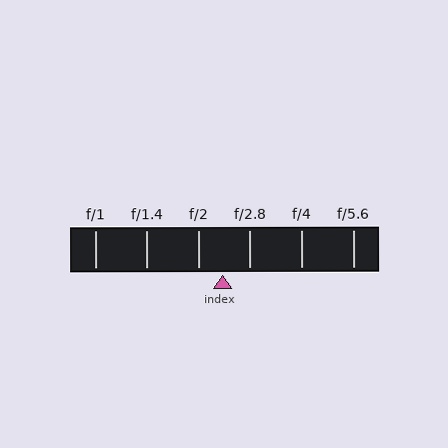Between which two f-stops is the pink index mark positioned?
The index mark is between f/2 and f/2.8.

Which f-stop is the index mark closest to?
The index mark is closest to f/2.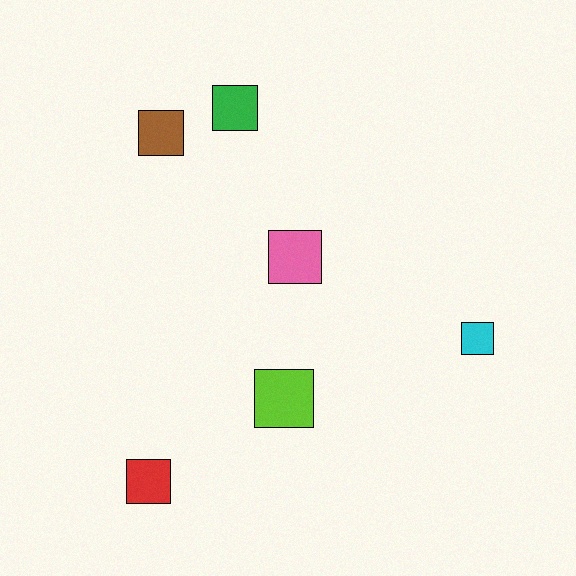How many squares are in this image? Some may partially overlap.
There are 6 squares.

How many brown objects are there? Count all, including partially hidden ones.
There is 1 brown object.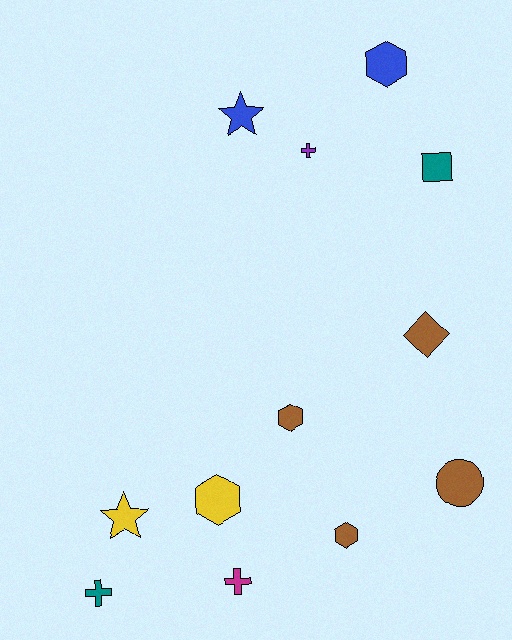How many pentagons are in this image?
There are no pentagons.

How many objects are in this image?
There are 12 objects.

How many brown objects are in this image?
There are 4 brown objects.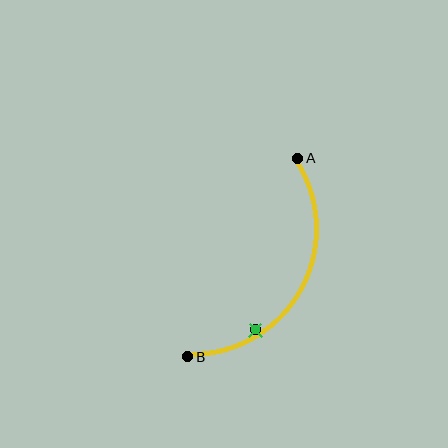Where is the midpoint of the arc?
The arc midpoint is the point on the curve farthest from the straight line joining A and B. It sits to the right of that line.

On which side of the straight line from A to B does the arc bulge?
The arc bulges to the right of the straight line connecting A and B.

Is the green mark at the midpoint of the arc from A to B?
No — the green mark does not lie on the arc at all. It sits slightly inside the curve.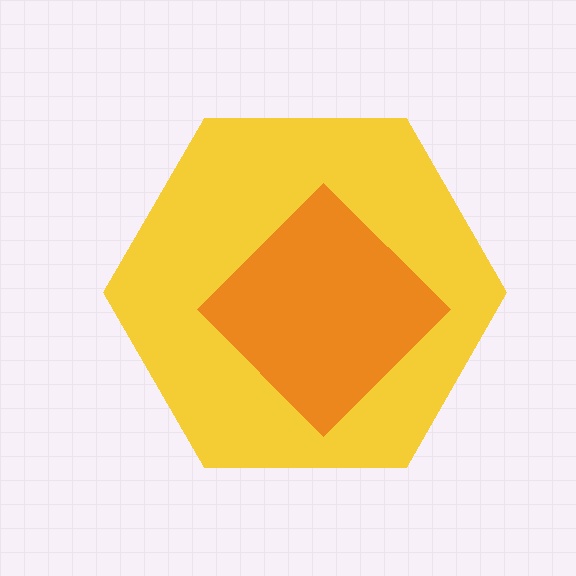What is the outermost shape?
The yellow hexagon.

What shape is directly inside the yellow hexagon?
The orange diamond.